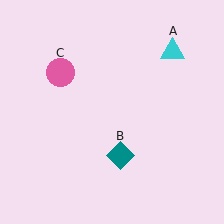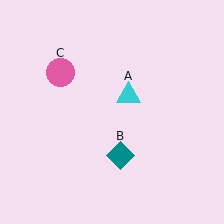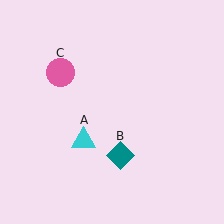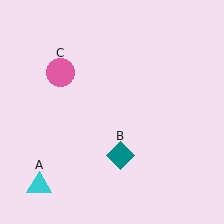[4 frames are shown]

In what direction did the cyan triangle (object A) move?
The cyan triangle (object A) moved down and to the left.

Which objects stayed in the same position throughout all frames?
Teal diamond (object B) and pink circle (object C) remained stationary.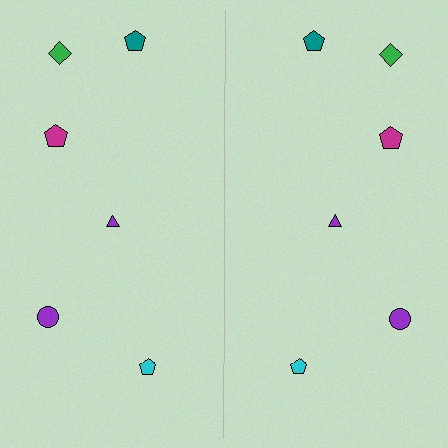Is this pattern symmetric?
Yes, this pattern has bilateral (reflection) symmetry.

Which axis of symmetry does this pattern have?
The pattern has a vertical axis of symmetry running through the center of the image.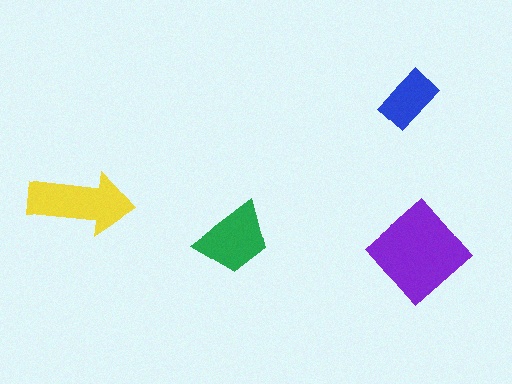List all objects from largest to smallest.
The purple diamond, the yellow arrow, the green trapezoid, the blue rectangle.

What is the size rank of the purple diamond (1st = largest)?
1st.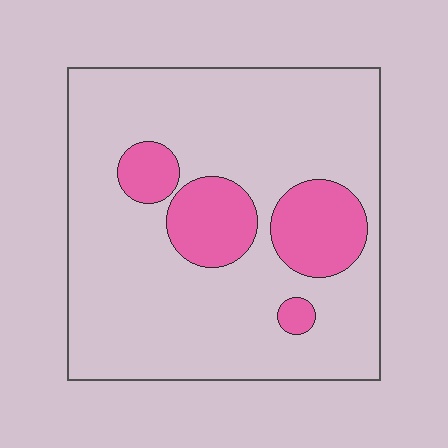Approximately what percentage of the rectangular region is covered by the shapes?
Approximately 20%.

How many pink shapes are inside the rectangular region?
4.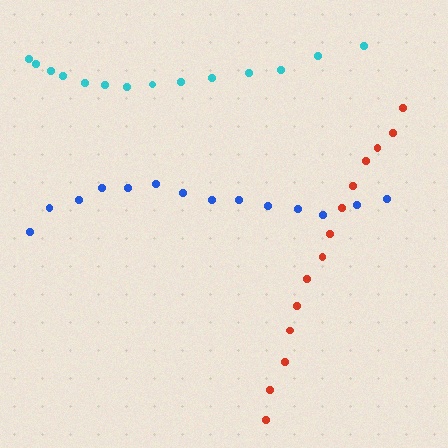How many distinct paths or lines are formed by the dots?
There are 3 distinct paths.